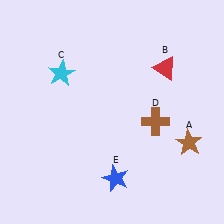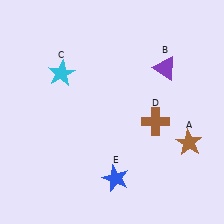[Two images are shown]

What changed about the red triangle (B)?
In Image 1, B is red. In Image 2, it changed to purple.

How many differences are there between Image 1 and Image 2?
There is 1 difference between the two images.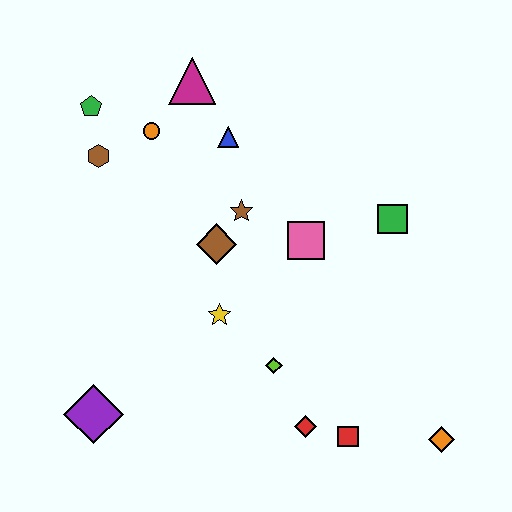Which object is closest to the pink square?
The brown star is closest to the pink square.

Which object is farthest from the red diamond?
The green pentagon is farthest from the red diamond.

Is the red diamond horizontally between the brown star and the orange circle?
No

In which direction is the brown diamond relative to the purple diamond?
The brown diamond is above the purple diamond.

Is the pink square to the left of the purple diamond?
No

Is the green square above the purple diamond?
Yes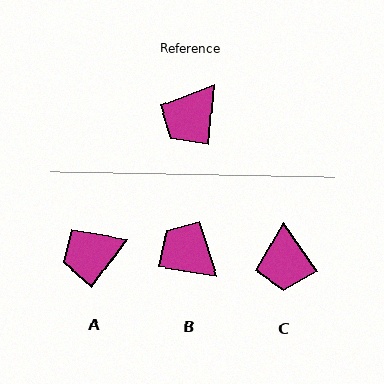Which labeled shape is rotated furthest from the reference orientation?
B, about 93 degrees away.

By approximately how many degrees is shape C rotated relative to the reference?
Approximately 39 degrees counter-clockwise.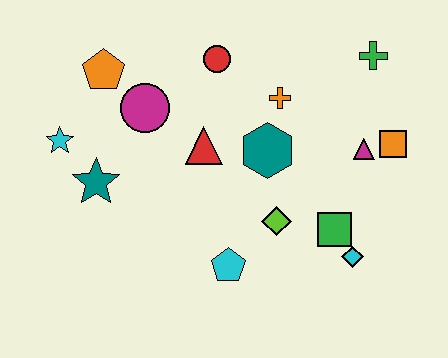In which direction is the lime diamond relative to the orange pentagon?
The lime diamond is to the right of the orange pentagon.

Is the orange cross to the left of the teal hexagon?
No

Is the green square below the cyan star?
Yes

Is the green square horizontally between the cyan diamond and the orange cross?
Yes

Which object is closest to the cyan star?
The teal star is closest to the cyan star.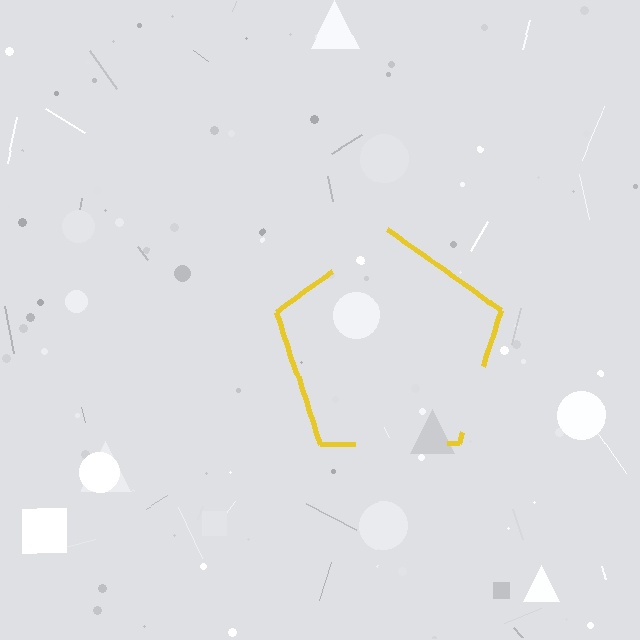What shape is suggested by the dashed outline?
The dashed outline suggests a pentagon.